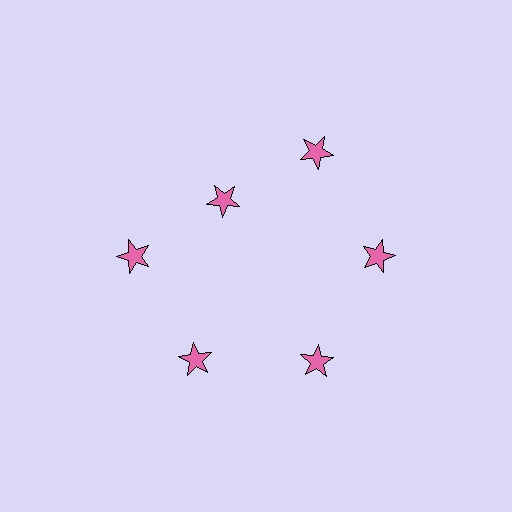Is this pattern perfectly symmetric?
No. The 6 pink stars are arranged in a ring, but one element near the 11 o'clock position is pulled inward toward the center, breaking the 6-fold rotational symmetry.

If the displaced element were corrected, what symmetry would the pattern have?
It would have 6-fold rotational symmetry — the pattern would map onto itself every 60 degrees.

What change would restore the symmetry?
The symmetry would be restored by moving it outward, back onto the ring so that all 6 stars sit at equal angles and equal distance from the center.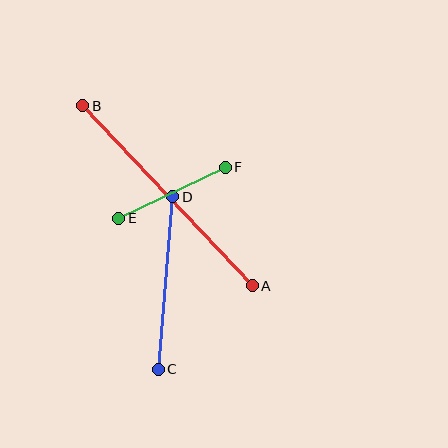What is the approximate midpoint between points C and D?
The midpoint is at approximately (165, 283) pixels.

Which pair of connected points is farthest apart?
Points A and B are farthest apart.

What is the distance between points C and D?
The distance is approximately 173 pixels.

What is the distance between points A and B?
The distance is approximately 247 pixels.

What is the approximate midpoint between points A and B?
The midpoint is at approximately (167, 196) pixels.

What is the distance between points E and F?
The distance is approximately 118 pixels.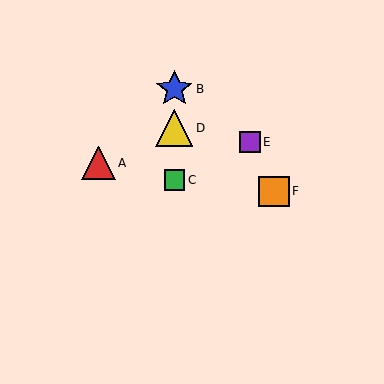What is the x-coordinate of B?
Object B is at x≈174.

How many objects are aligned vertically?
3 objects (B, C, D) are aligned vertically.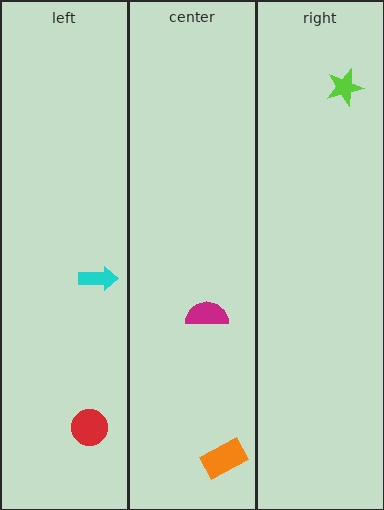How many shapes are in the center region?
2.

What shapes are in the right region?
The lime star.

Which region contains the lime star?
The right region.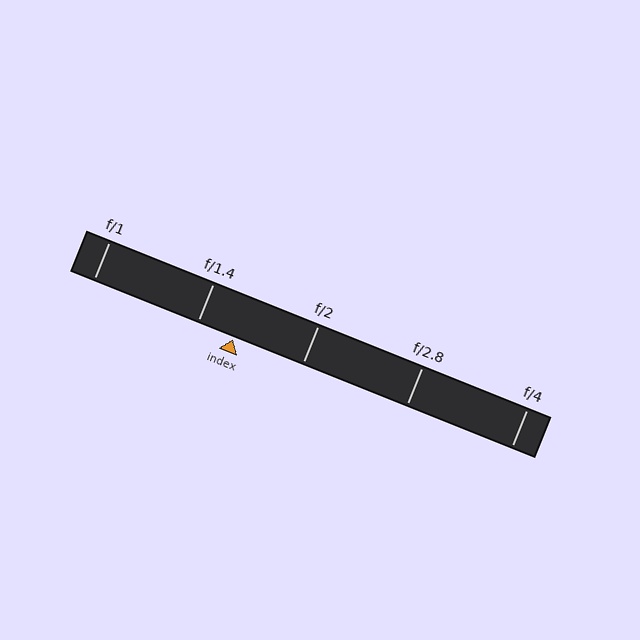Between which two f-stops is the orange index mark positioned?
The index mark is between f/1.4 and f/2.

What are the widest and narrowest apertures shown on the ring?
The widest aperture shown is f/1 and the narrowest is f/4.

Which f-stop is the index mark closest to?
The index mark is closest to f/1.4.